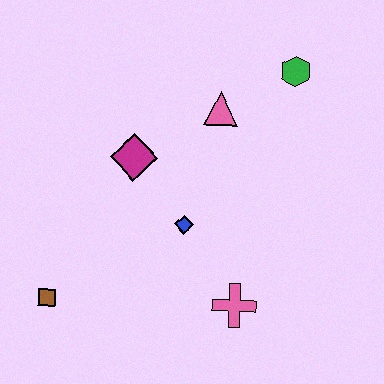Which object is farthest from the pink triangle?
The brown square is farthest from the pink triangle.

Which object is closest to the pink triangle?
The green hexagon is closest to the pink triangle.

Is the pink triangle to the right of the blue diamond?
Yes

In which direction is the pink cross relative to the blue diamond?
The pink cross is below the blue diamond.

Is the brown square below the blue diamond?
Yes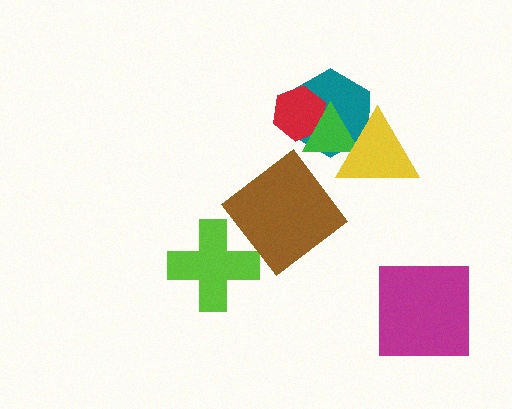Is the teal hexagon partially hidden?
Yes, it is partially covered by another shape.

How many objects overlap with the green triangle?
3 objects overlap with the green triangle.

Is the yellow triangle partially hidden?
No, no other shape covers it.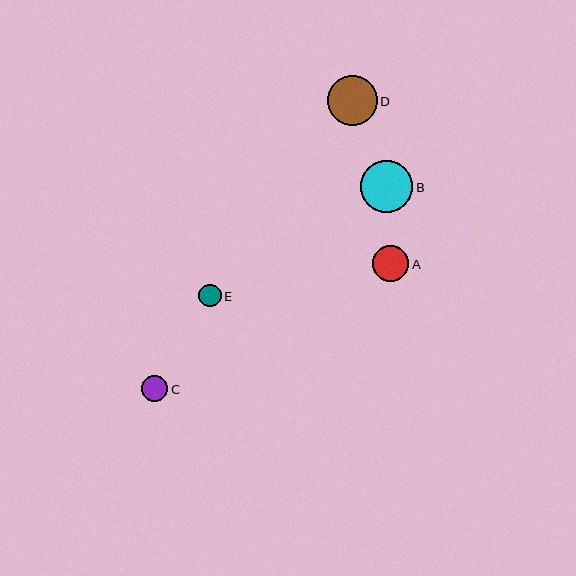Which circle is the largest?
Circle B is the largest with a size of approximately 52 pixels.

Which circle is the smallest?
Circle E is the smallest with a size of approximately 22 pixels.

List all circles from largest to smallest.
From largest to smallest: B, D, A, C, E.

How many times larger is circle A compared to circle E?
Circle A is approximately 1.6 times the size of circle E.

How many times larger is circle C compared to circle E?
Circle C is approximately 1.1 times the size of circle E.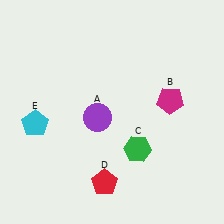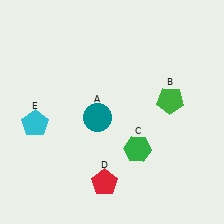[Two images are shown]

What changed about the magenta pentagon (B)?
In Image 1, B is magenta. In Image 2, it changed to green.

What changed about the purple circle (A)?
In Image 1, A is purple. In Image 2, it changed to teal.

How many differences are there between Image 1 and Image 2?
There are 2 differences between the two images.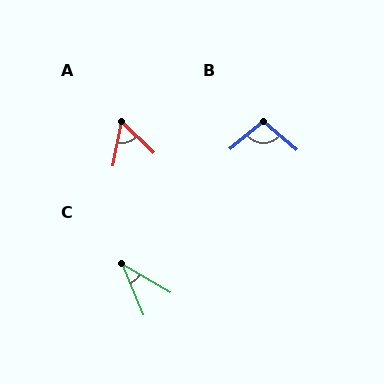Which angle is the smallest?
C, at approximately 37 degrees.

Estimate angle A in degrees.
Approximately 56 degrees.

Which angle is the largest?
B, at approximately 101 degrees.